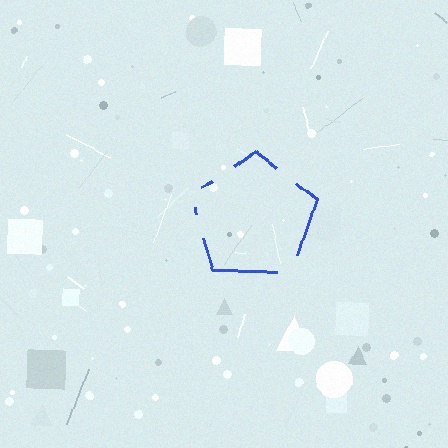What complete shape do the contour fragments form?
The contour fragments form a pentagon.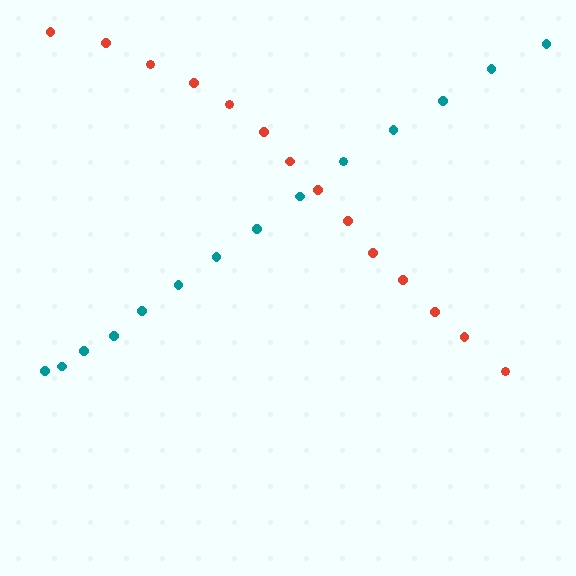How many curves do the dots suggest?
There are 2 distinct paths.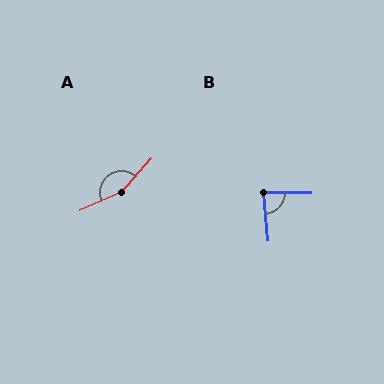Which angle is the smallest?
B, at approximately 84 degrees.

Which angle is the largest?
A, at approximately 156 degrees.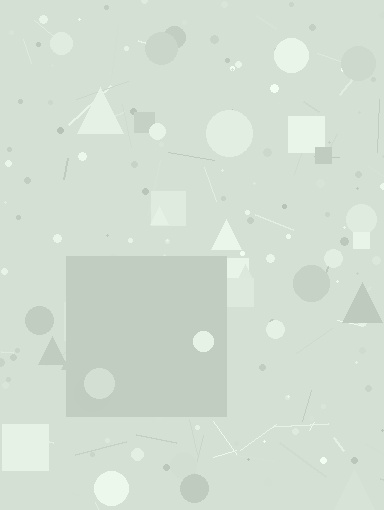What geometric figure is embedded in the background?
A square is embedded in the background.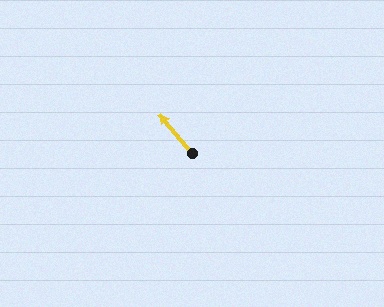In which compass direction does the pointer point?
Northwest.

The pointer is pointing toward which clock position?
Roughly 11 o'clock.